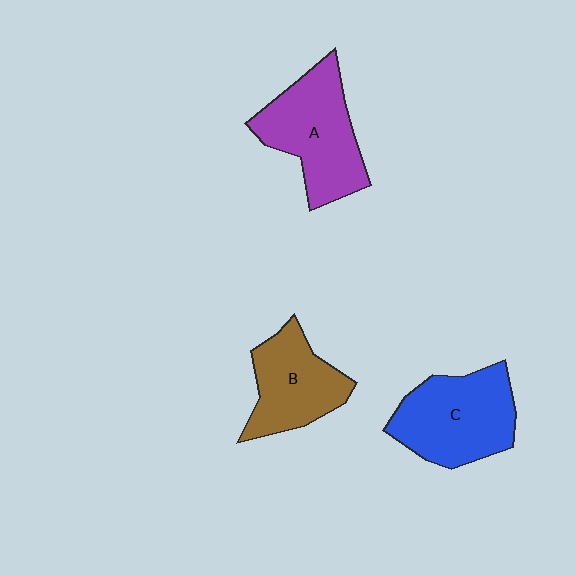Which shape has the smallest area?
Shape B (brown).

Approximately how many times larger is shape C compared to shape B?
Approximately 1.3 times.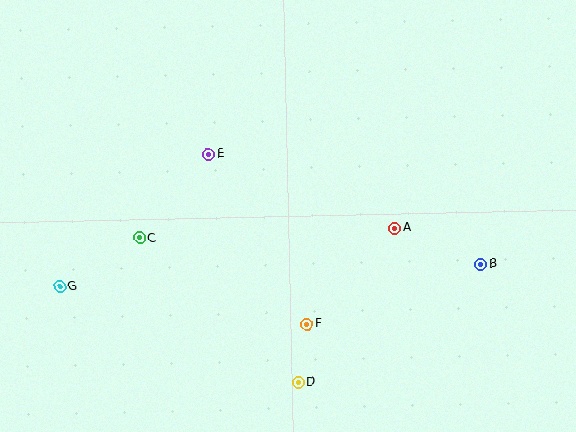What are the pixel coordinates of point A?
Point A is at (395, 228).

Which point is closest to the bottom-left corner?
Point G is closest to the bottom-left corner.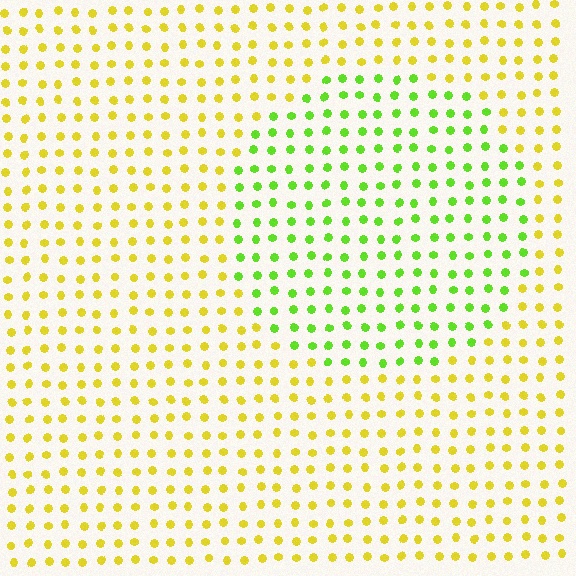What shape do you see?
I see a circle.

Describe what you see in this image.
The image is filled with small yellow elements in a uniform arrangement. A circle-shaped region is visible where the elements are tinted to a slightly different hue, forming a subtle color boundary.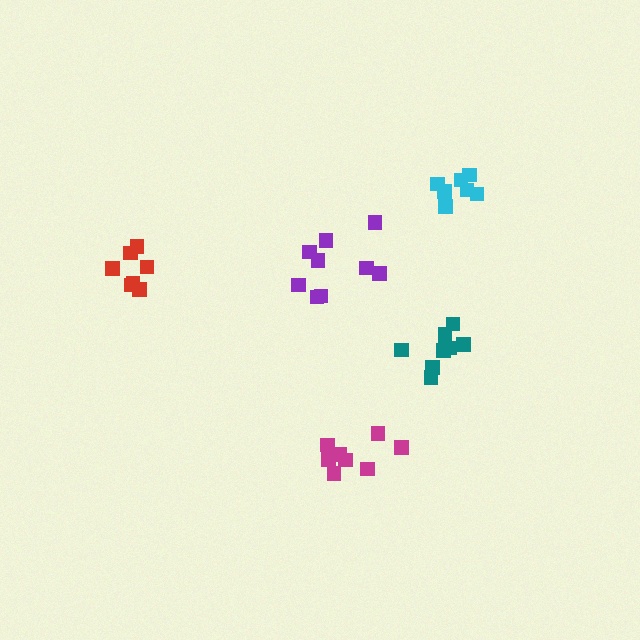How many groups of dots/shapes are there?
There are 5 groups.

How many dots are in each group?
Group 1: 9 dots, Group 2: 9 dots, Group 3: 7 dots, Group 4: 9 dots, Group 5: 7 dots (41 total).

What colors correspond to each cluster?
The clusters are colored: purple, teal, red, magenta, cyan.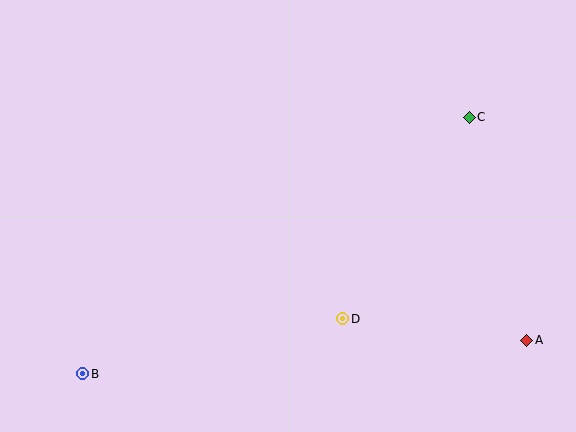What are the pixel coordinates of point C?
Point C is at (469, 117).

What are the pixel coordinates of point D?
Point D is at (343, 319).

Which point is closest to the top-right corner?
Point C is closest to the top-right corner.